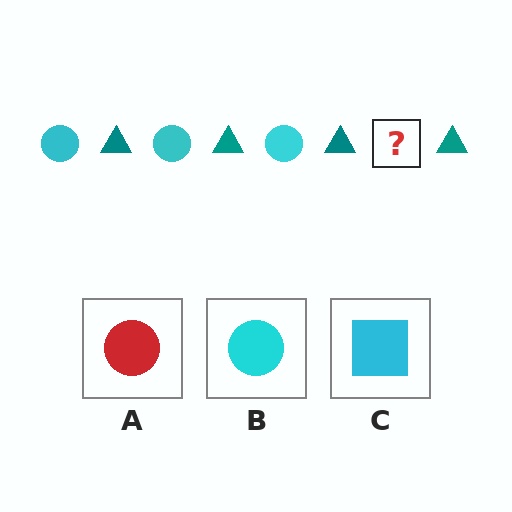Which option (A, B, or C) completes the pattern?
B.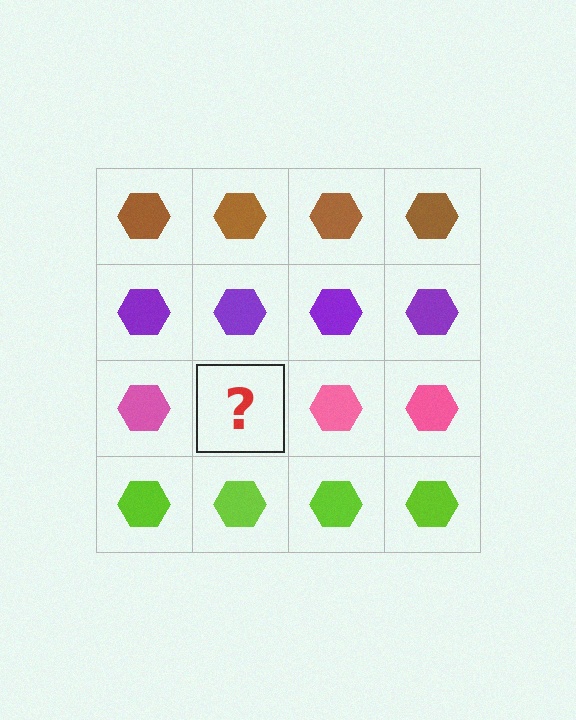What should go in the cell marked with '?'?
The missing cell should contain a pink hexagon.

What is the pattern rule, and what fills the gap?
The rule is that each row has a consistent color. The gap should be filled with a pink hexagon.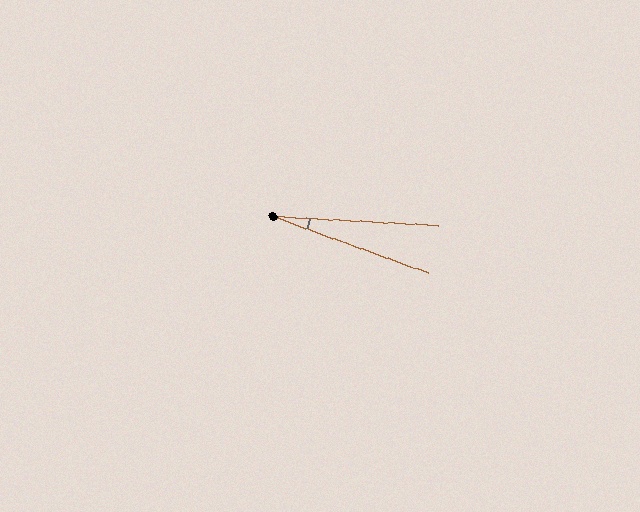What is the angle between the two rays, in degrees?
Approximately 17 degrees.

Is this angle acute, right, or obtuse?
It is acute.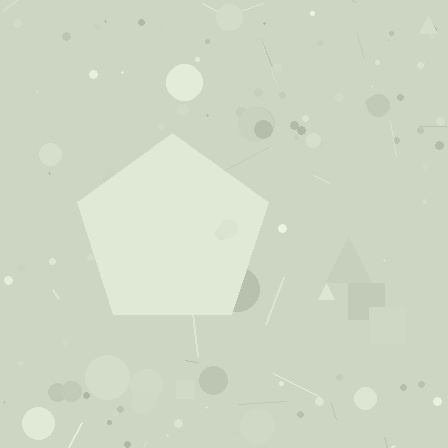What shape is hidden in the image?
A pentagon is hidden in the image.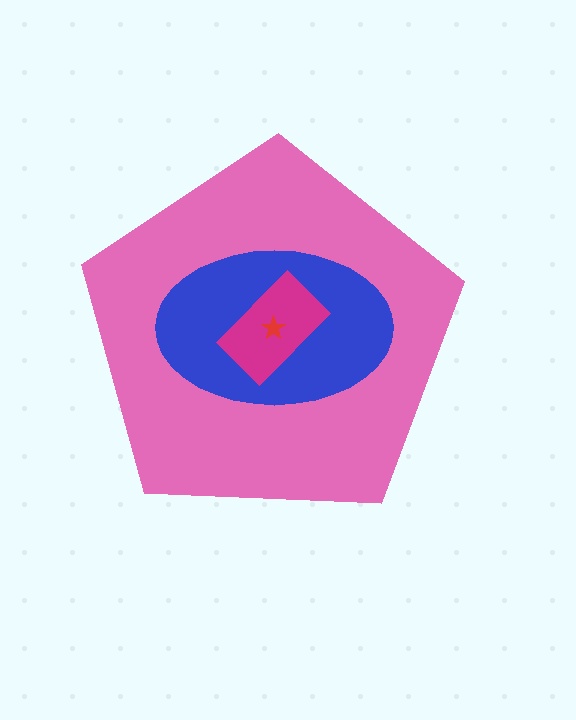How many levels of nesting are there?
4.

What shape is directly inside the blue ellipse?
The magenta rectangle.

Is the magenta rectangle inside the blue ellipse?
Yes.